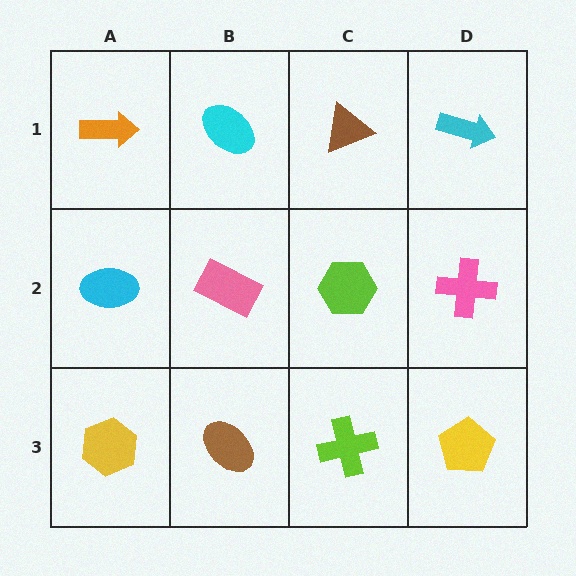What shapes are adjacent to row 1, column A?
A cyan ellipse (row 2, column A), a cyan ellipse (row 1, column B).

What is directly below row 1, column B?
A pink rectangle.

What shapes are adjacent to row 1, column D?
A pink cross (row 2, column D), a brown triangle (row 1, column C).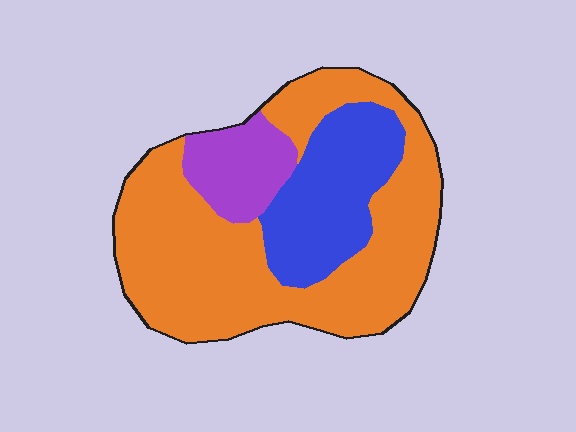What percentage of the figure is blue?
Blue covers about 25% of the figure.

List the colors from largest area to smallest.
From largest to smallest: orange, blue, purple.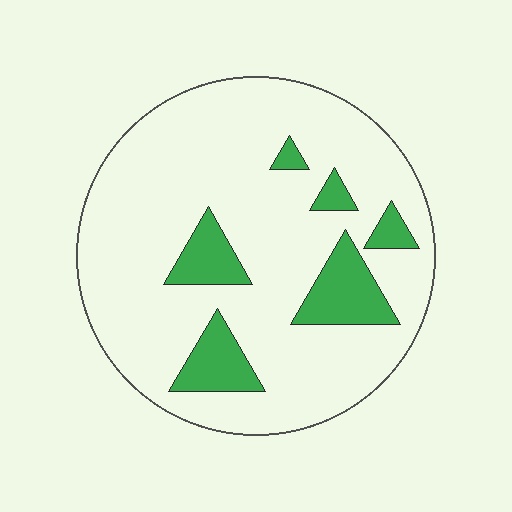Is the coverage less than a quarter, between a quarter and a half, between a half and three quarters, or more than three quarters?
Less than a quarter.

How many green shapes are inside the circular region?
6.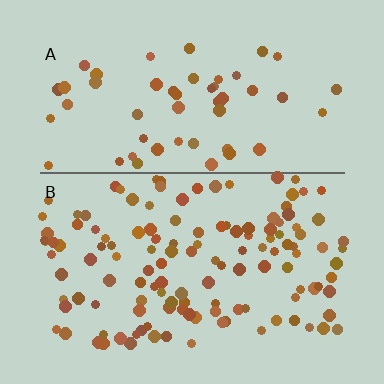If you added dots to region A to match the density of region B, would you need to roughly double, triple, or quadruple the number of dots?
Approximately double.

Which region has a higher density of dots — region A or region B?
B (the bottom).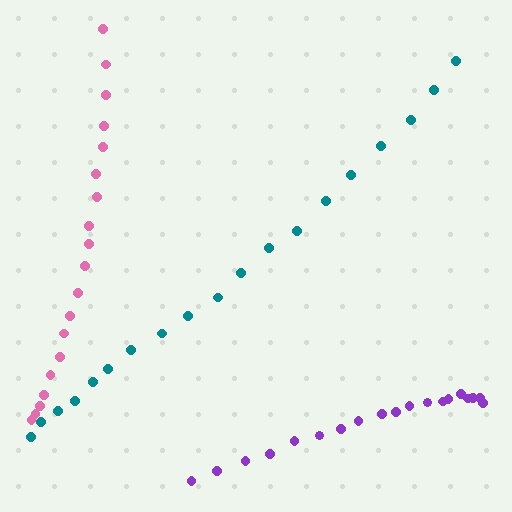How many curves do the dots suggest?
There are 3 distinct paths.